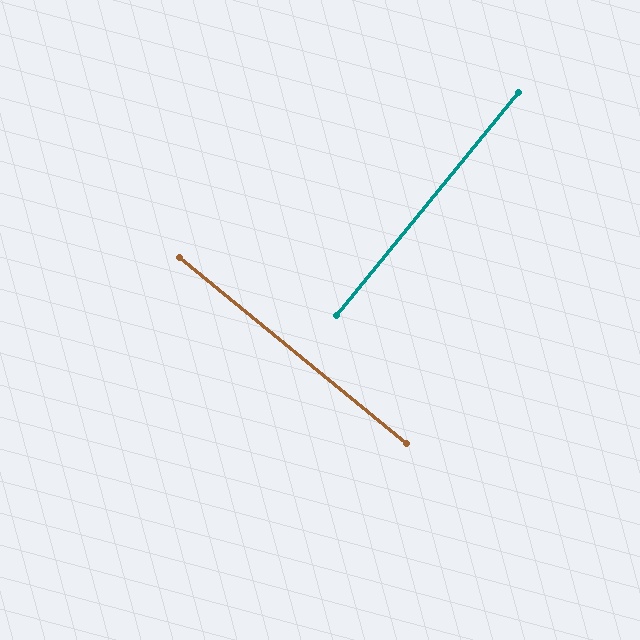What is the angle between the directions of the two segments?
Approximately 90 degrees.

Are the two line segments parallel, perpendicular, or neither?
Perpendicular — they meet at approximately 90°.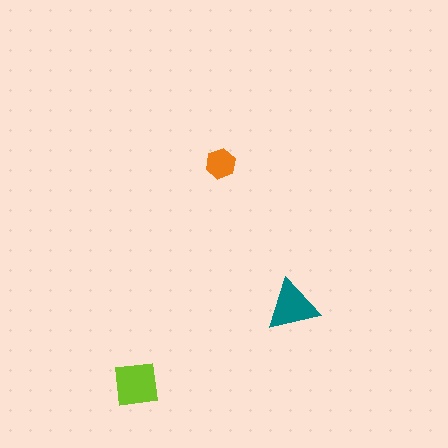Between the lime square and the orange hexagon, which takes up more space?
The lime square.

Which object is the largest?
The lime square.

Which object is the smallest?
The orange hexagon.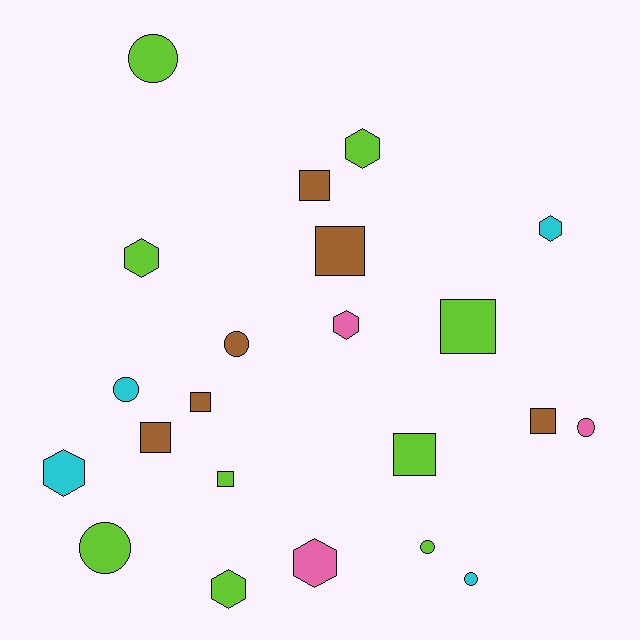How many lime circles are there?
There are 3 lime circles.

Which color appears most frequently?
Lime, with 9 objects.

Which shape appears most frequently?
Square, with 8 objects.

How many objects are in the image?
There are 22 objects.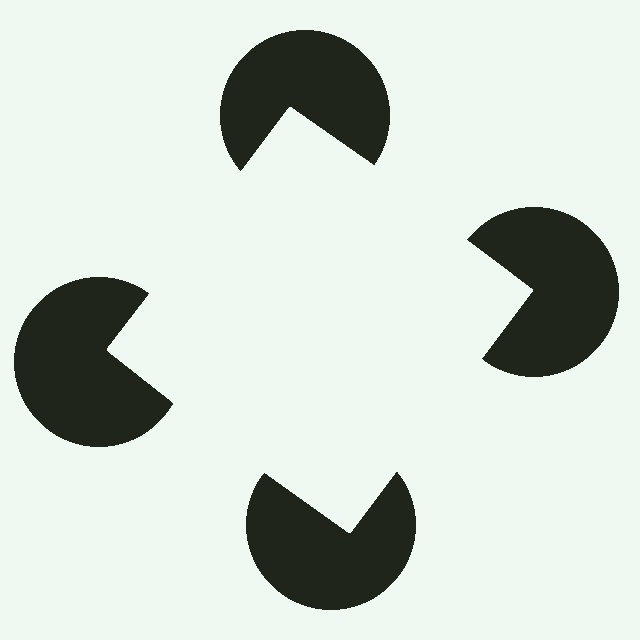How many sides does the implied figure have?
4 sides.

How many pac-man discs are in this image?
There are 4 — one at each vertex of the illusory square.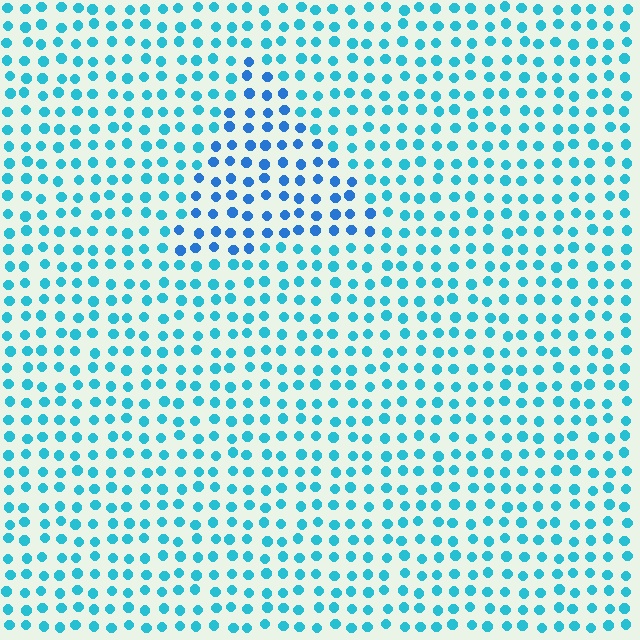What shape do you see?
I see a triangle.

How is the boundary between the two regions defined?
The boundary is defined purely by a slight shift in hue (about 26 degrees). Spacing, size, and orientation are identical on both sides.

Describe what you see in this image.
The image is filled with small cyan elements in a uniform arrangement. A triangle-shaped region is visible where the elements are tinted to a slightly different hue, forming a subtle color boundary.